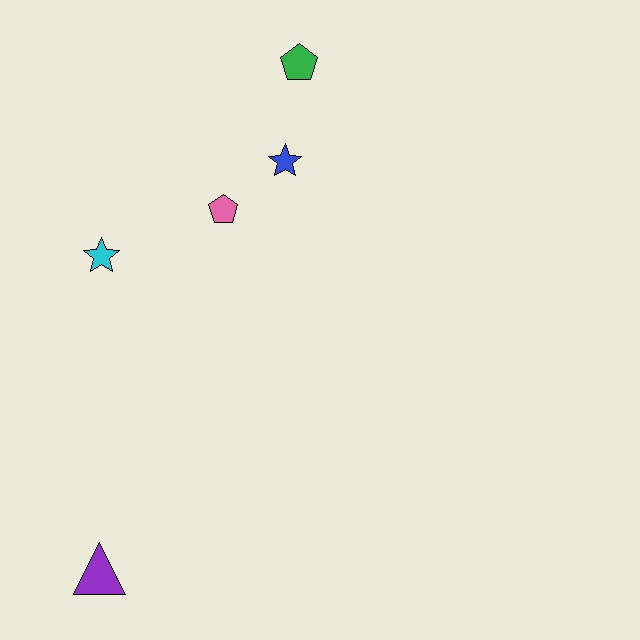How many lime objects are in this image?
There are no lime objects.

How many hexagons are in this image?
There are no hexagons.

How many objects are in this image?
There are 5 objects.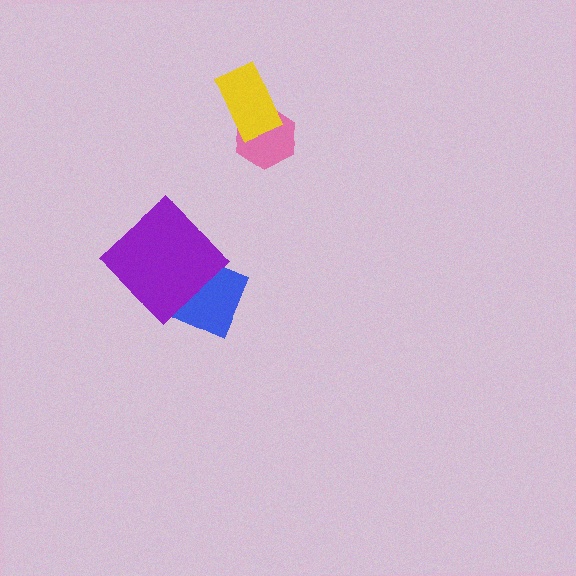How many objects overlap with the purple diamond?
1 object overlaps with the purple diamond.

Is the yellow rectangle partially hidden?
No, no other shape covers it.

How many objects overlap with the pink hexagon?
1 object overlaps with the pink hexagon.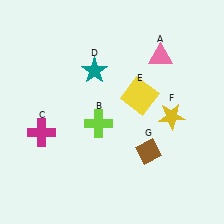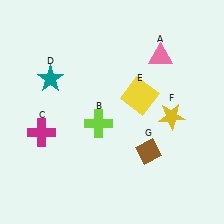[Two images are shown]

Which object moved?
The teal star (D) moved left.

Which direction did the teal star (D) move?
The teal star (D) moved left.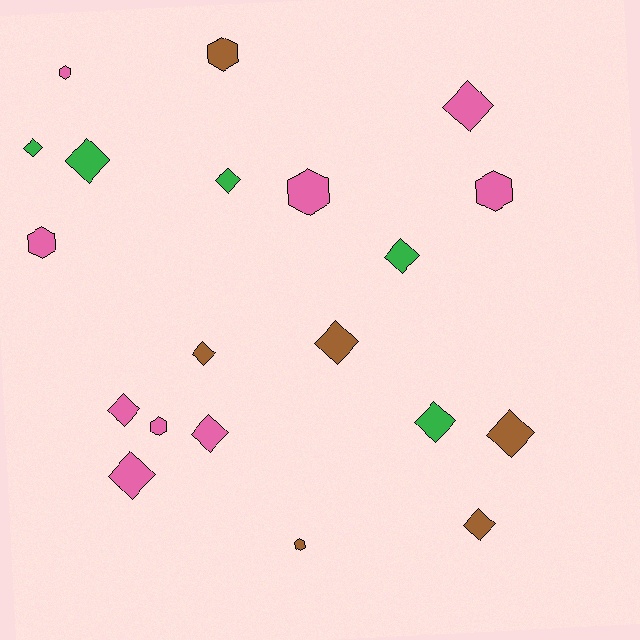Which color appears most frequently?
Pink, with 9 objects.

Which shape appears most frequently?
Diamond, with 13 objects.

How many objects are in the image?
There are 20 objects.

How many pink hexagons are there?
There are 5 pink hexagons.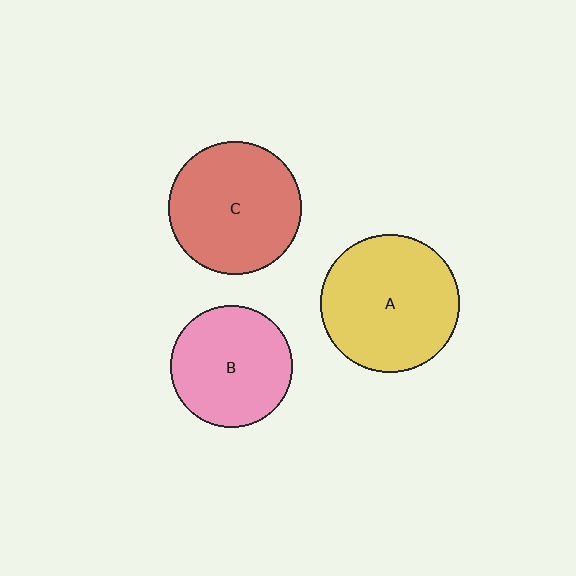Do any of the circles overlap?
No, none of the circles overlap.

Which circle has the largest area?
Circle A (yellow).